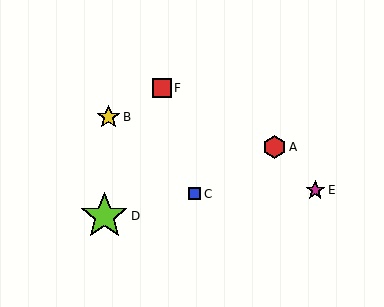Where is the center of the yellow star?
The center of the yellow star is at (108, 117).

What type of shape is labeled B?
Shape B is a yellow star.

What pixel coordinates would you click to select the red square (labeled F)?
Click at (162, 88) to select the red square F.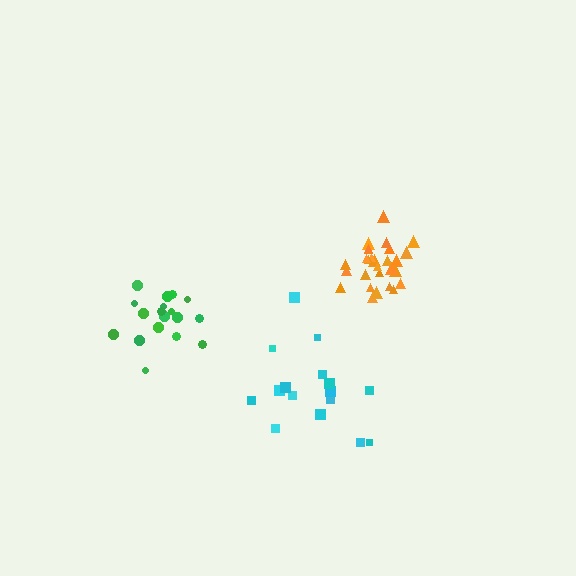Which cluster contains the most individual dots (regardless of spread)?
Orange (29).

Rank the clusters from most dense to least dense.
orange, green, cyan.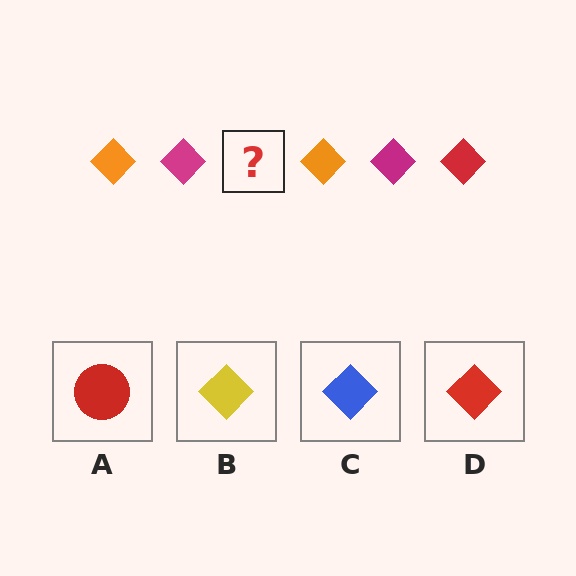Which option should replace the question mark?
Option D.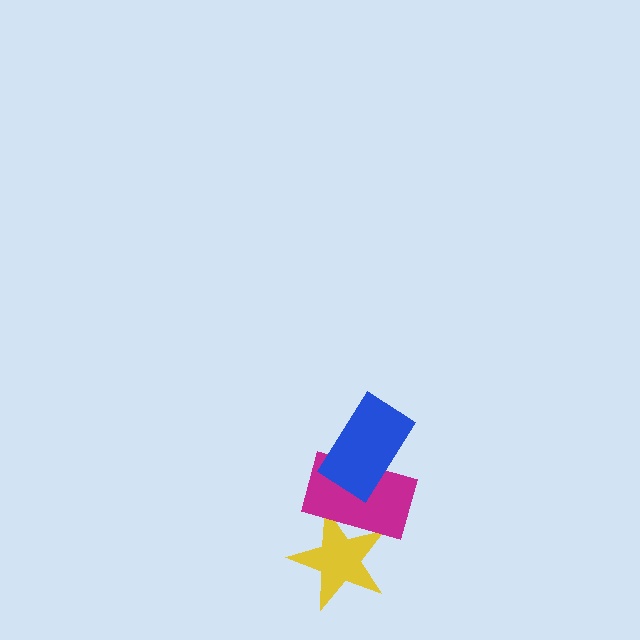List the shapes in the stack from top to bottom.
From top to bottom: the blue rectangle, the magenta rectangle, the yellow star.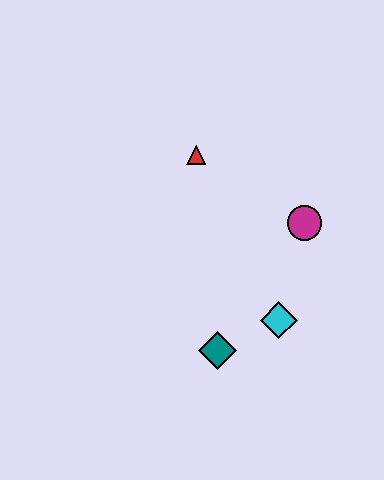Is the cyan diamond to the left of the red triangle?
No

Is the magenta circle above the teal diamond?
Yes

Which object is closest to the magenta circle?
The cyan diamond is closest to the magenta circle.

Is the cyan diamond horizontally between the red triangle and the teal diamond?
No